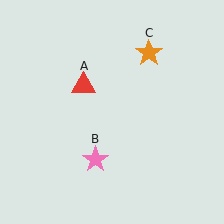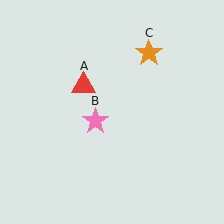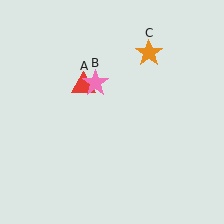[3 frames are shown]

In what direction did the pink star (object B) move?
The pink star (object B) moved up.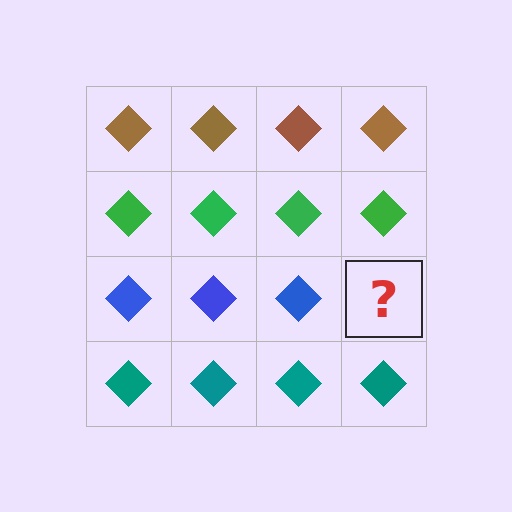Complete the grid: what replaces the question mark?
The question mark should be replaced with a blue diamond.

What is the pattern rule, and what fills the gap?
The rule is that each row has a consistent color. The gap should be filled with a blue diamond.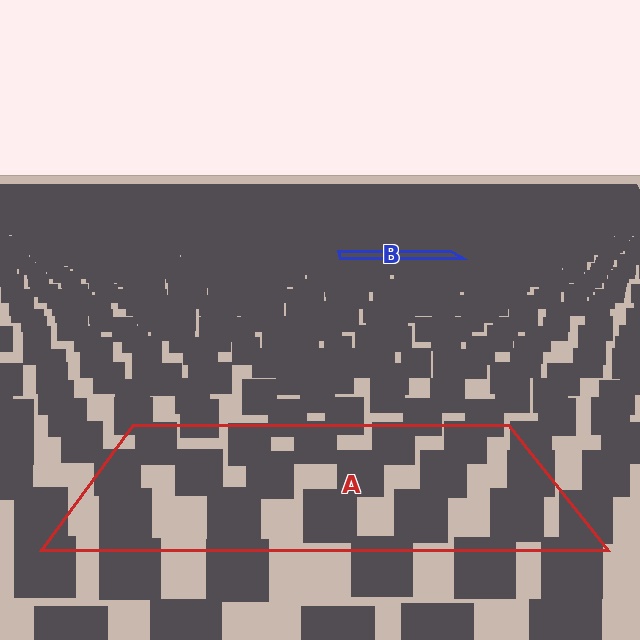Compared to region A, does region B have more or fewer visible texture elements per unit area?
Region B has more texture elements per unit area — they are packed more densely because it is farther away.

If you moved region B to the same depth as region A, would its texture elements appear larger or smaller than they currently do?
They would appear larger. At a closer depth, the same texture elements are projected at a bigger on-screen size.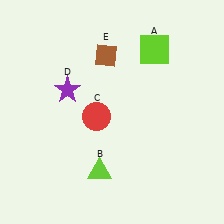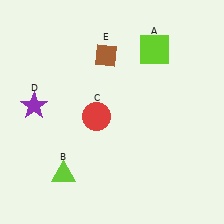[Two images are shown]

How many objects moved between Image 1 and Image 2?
2 objects moved between the two images.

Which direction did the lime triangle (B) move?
The lime triangle (B) moved left.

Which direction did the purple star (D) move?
The purple star (D) moved left.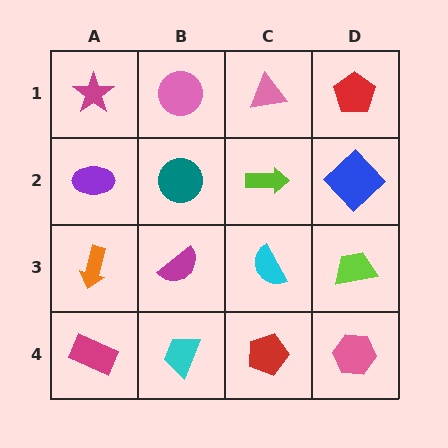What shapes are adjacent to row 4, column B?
A magenta semicircle (row 3, column B), a magenta rectangle (row 4, column A), a red pentagon (row 4, column C).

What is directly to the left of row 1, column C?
A pink circle.